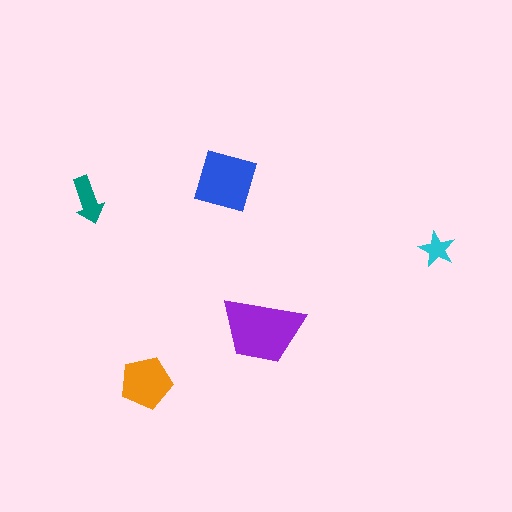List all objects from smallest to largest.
The cyan star, the teal arrow, the orange pentagon, the blue square, the purple trapezoid.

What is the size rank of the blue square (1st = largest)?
2nd.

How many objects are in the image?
There are 5 objects in the image.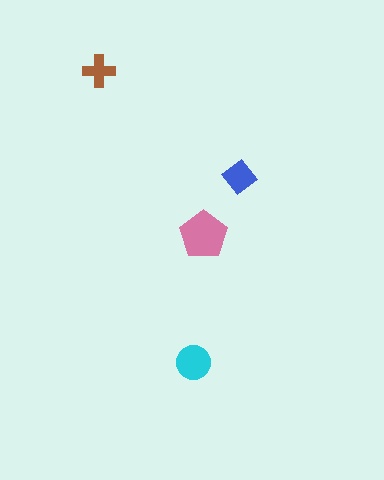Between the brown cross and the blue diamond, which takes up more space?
The blue diamond.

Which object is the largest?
The pink pentagon.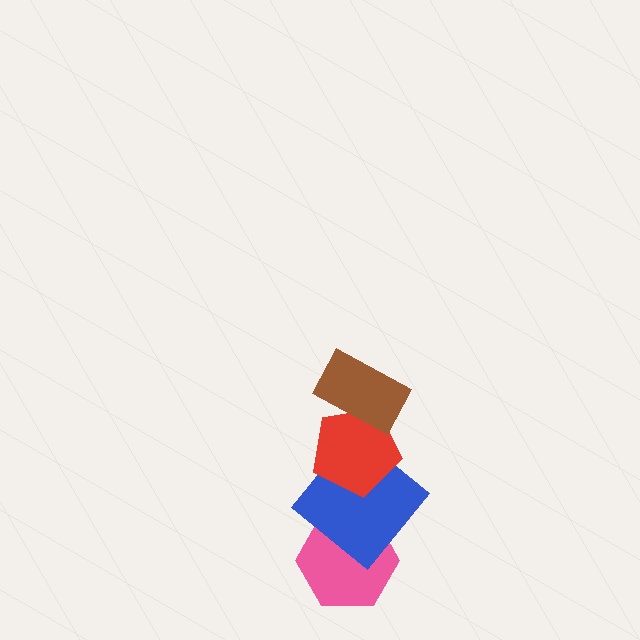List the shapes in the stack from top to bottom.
From top to bottom: the brown rectangle, the red pentagon, the blue diamond, the pink hexagon.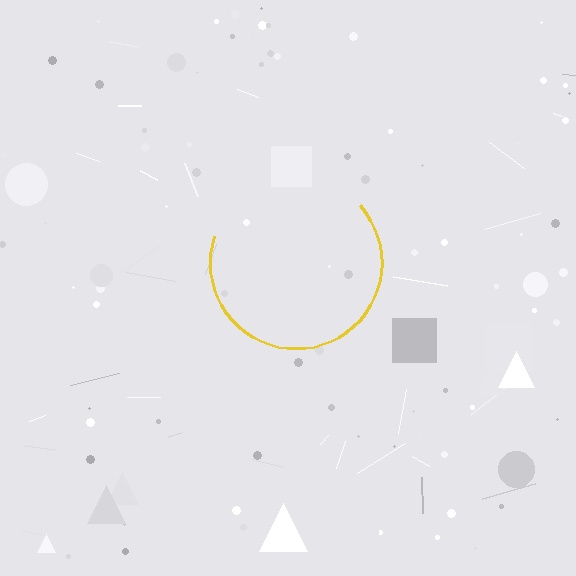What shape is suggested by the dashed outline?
The dashed outline suggests a circle.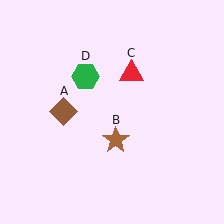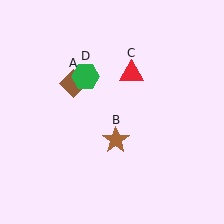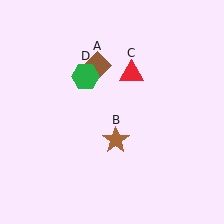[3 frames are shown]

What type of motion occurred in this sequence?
The brown diamond (object A) rotated clockwise around the center of the scene.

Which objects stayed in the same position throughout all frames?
Brown star (object B) and red triangle (object C) and green hexagon (object D) remained stationary.